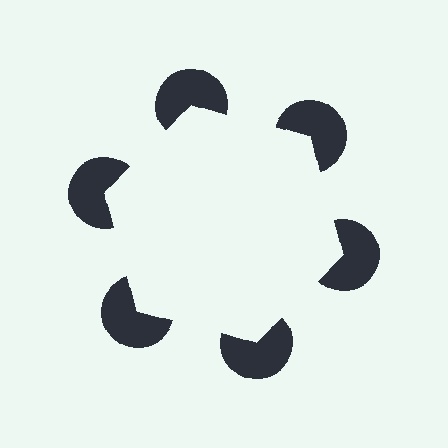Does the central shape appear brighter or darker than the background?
It typically appears slightly brighter than the background, even though no actual brightness change is drawn.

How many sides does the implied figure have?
6 sides.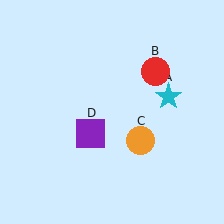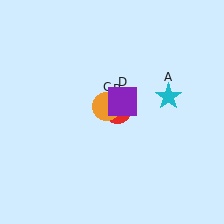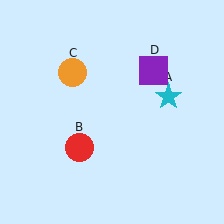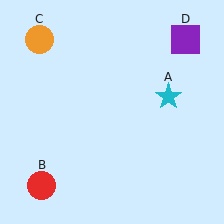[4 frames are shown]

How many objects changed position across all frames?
3 objects changed position: red circle (object B), orange circle (object C), purple square (object D).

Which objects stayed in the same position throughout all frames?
Cyan star (object A) remained stationary.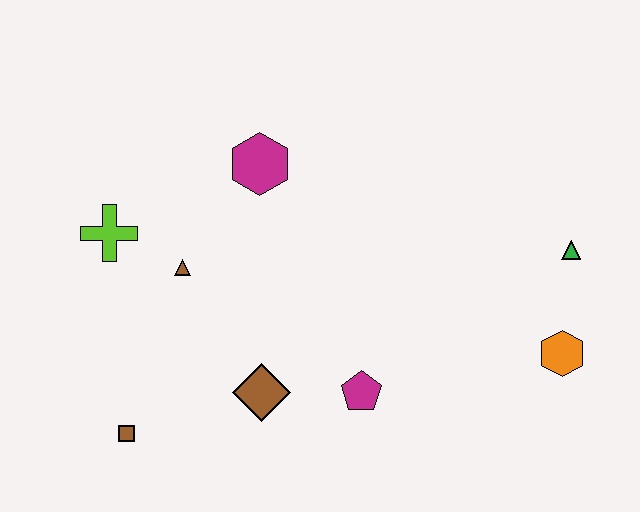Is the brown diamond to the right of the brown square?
Yes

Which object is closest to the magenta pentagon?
The brown diamond is closest to the magenta pentagon.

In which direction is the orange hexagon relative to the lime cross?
The orange hexagon is to the right of the lime cross.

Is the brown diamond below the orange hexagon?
Yes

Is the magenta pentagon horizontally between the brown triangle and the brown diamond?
No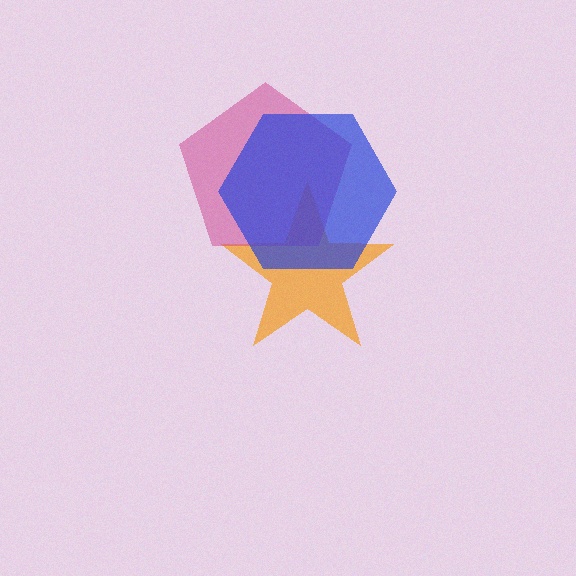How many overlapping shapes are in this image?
There are 3 overlapping shapes in the image.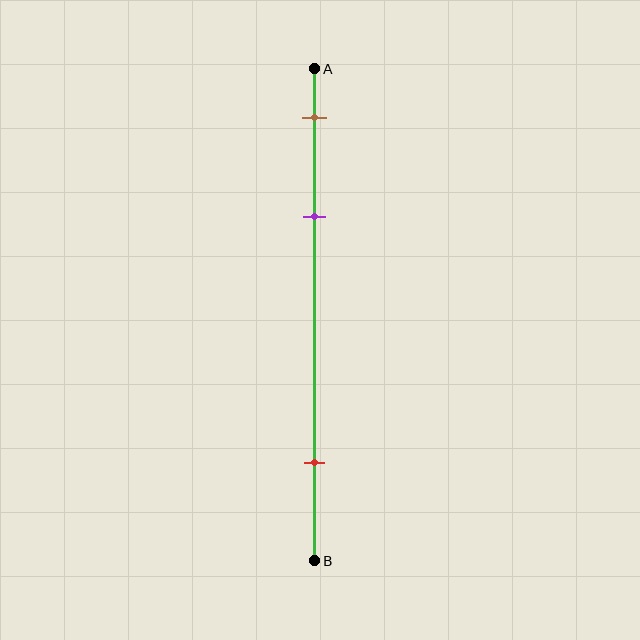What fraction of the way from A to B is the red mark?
The red mark is approximately 80% (0.8) of the way from A to B.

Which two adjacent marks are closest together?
The brown and purple marks are the closest adjacent pair.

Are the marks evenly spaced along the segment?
No, the marks are not evenly spaced.